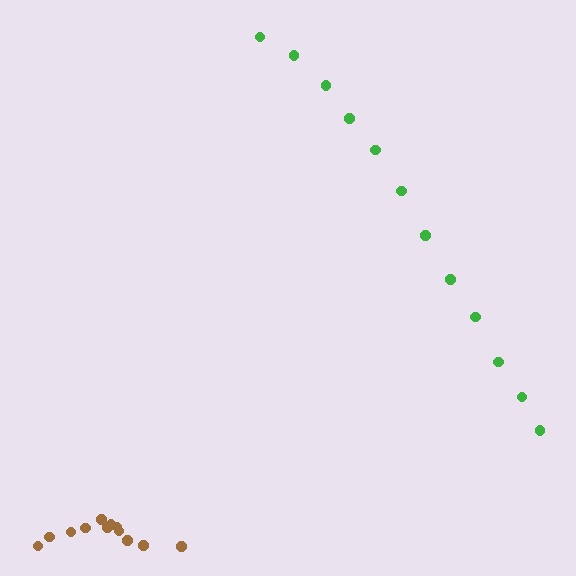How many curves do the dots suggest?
There are 2 distinct paths.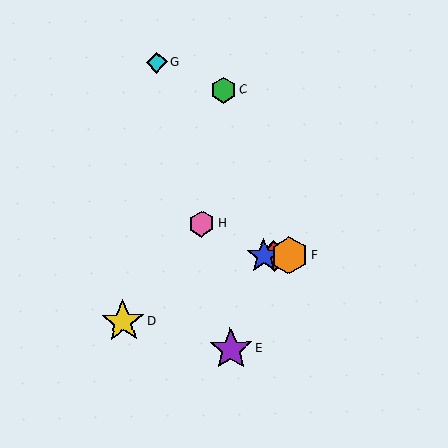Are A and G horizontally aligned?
No, A is at y≈256 and G is at y≈62.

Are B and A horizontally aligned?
Yes, both are at y≈256.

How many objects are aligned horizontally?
3 objects (A, B, F) are aligned horizontally.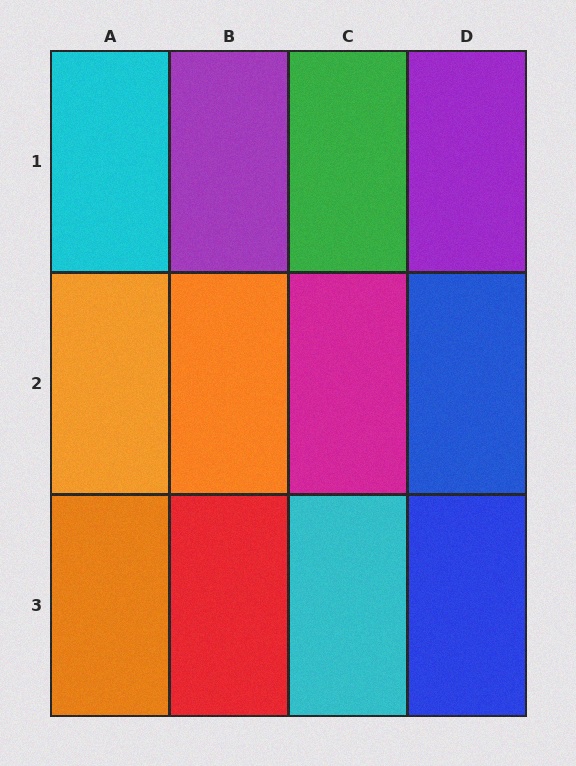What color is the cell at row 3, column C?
Cyan.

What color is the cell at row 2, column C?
Magenta.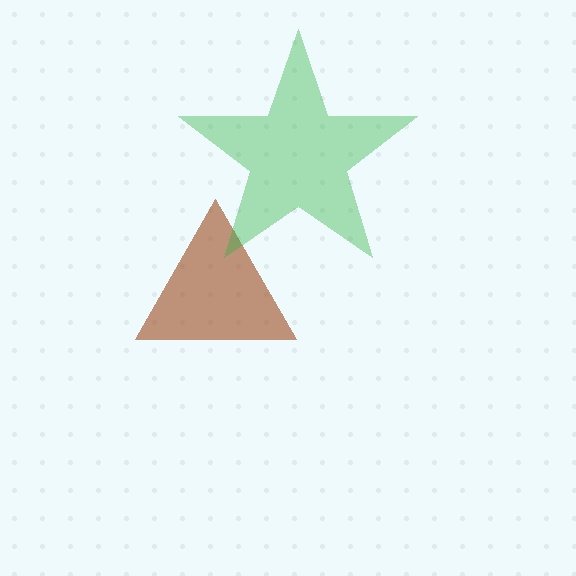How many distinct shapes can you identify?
There are 2 distinct shapes: a brown triangle, a green star.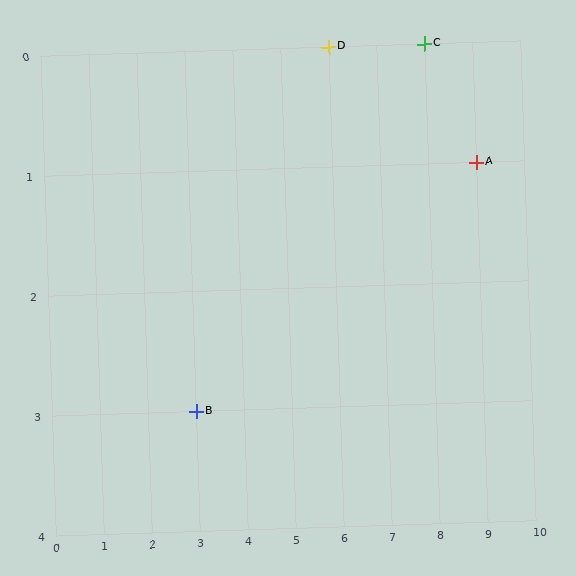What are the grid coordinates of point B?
Point B is at grid coordinates (3, 3).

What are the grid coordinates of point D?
Point D is at grid coordinates (6, 0).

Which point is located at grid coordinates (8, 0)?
Point C is at (8, 0).